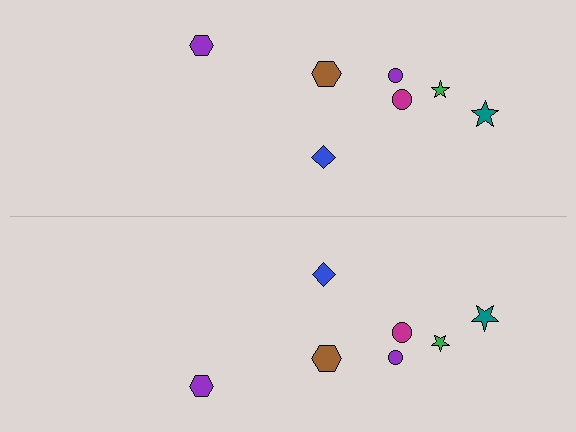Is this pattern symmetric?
Yes, this pattern has bilateral (reflection) symmetry.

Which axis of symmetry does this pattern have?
The pattern has a horizontal axis of symmetry running through the center of the image.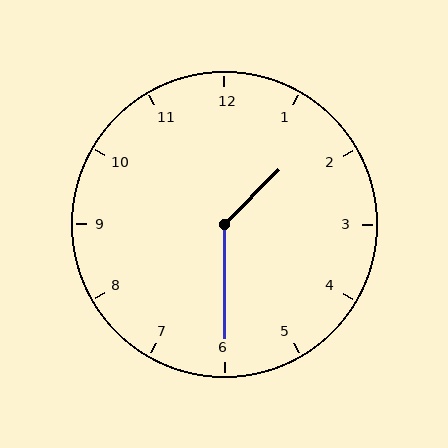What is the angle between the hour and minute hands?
Approximately 135 degrees.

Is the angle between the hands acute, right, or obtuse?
It is obtuse.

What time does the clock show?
1:30.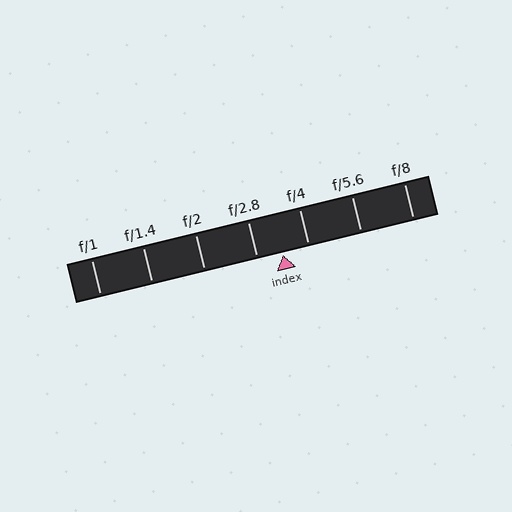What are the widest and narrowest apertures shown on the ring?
The widest aperture shown is f/1 and the narrowest is f/8.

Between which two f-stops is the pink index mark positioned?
The index mark is between f/2.8 and f/4.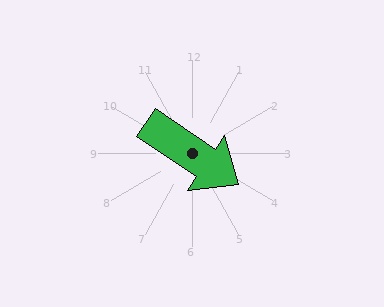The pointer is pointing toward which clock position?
Roughly 4 o'clock.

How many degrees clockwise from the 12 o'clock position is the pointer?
Approximately 124 degrees.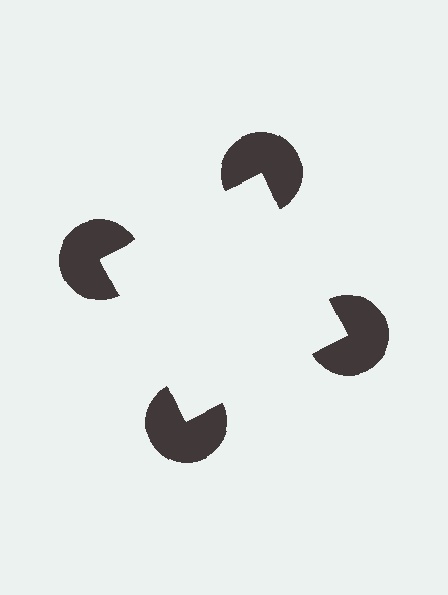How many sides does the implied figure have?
4 sides.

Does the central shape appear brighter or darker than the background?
It typically appears slightly brighter than the background, even though no actual brightness change is drawn.